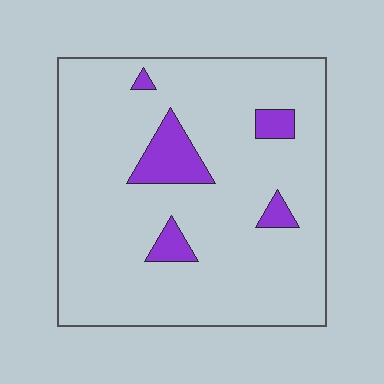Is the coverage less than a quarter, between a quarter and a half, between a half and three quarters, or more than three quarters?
Less than a quarter.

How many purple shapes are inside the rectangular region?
5.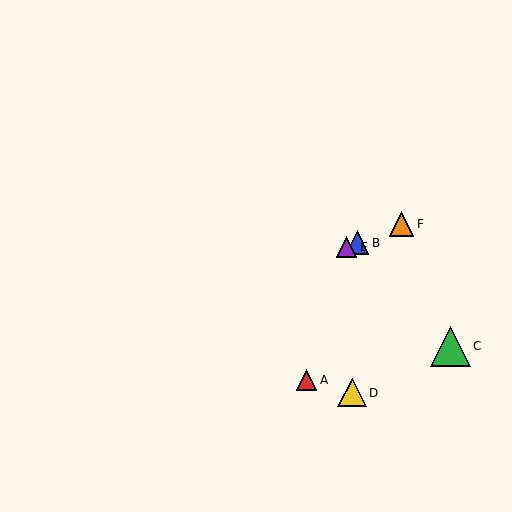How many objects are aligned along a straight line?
3 objects (B, E, F) are aligned along a straight line.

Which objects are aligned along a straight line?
Objects B, E, F are aligned along a straight line.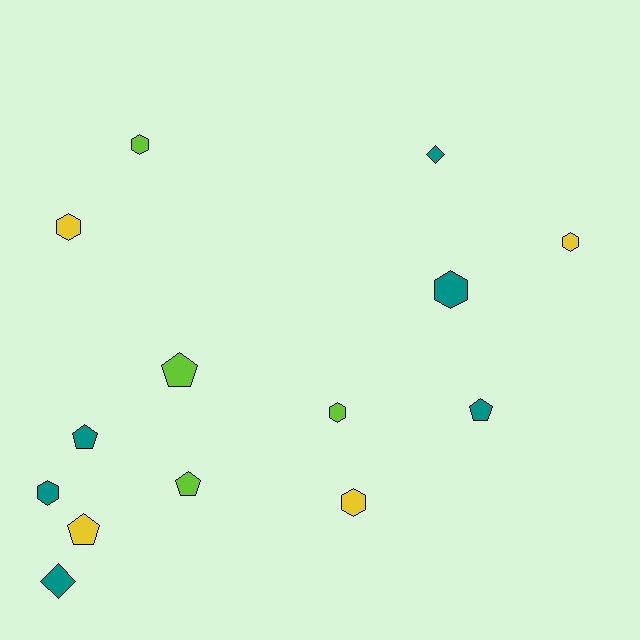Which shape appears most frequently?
Hexagon, with 7 objects.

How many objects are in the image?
There are 14 objects.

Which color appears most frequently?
Teal, with 6 objects.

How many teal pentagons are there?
There are 2 teal pentagons.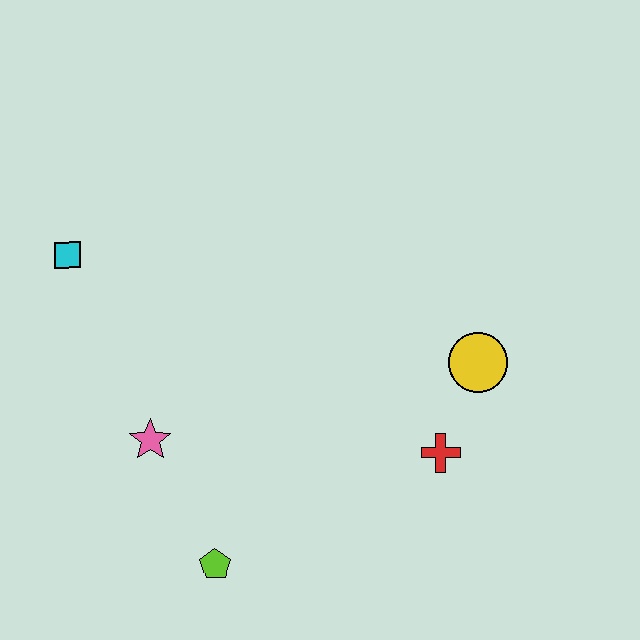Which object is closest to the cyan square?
The pink star is closest to the cyan square.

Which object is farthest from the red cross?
The cyan square is farthest from the red cross.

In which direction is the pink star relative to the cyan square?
The pink star is below the cyan square.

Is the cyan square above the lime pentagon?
Yes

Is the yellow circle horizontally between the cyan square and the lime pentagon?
No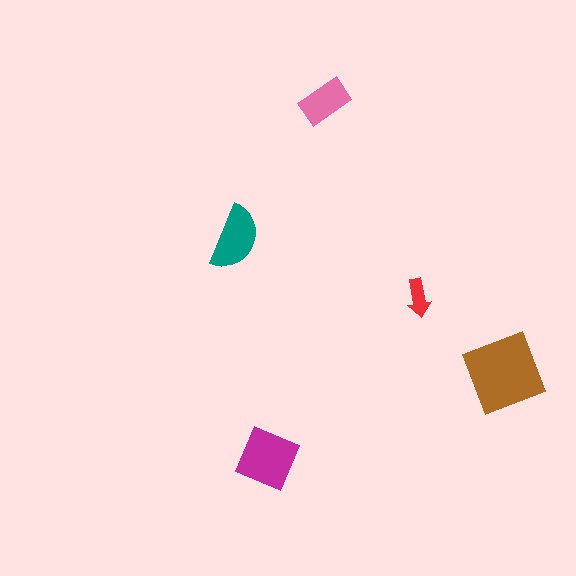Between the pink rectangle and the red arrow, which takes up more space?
The pink rectangle.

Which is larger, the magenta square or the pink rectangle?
The magenta square.